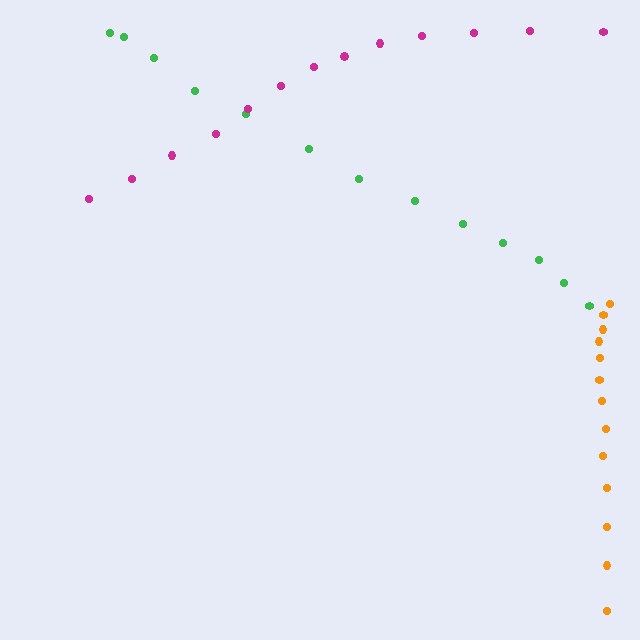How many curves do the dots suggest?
There are 3 distinct paths.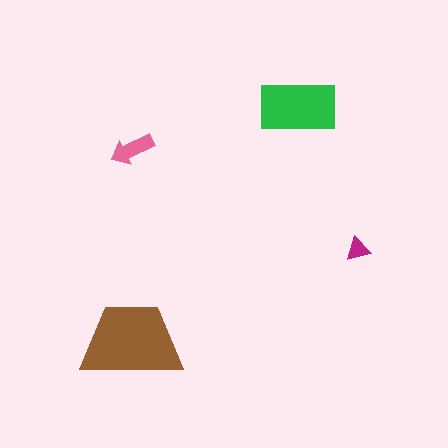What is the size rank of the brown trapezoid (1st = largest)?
1st.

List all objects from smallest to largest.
The magenta triangle, the pink arrow, the green rectangle, the brown trapezoid.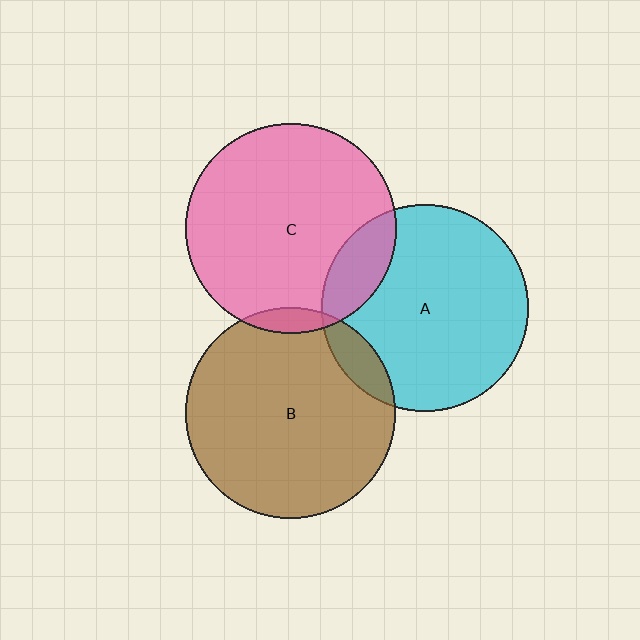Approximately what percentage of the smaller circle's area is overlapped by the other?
Approximately 5%.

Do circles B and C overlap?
Yes.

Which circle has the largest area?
Circle C (pink).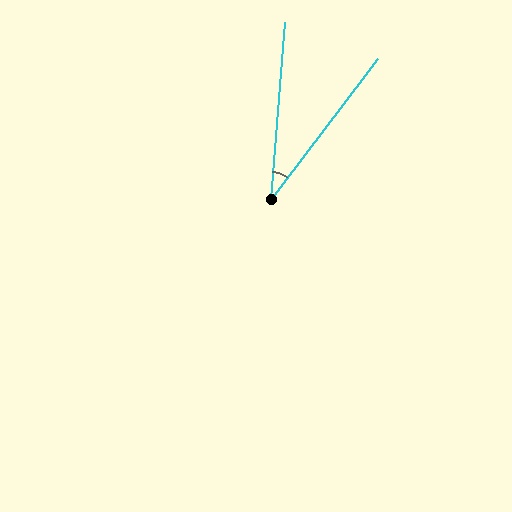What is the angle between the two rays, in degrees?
Approximately 33 degrees.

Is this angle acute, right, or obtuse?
It is acute.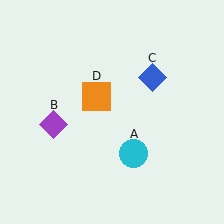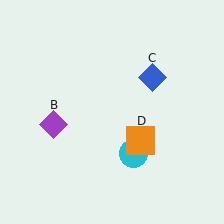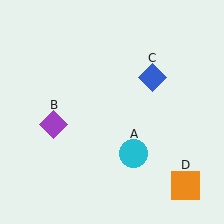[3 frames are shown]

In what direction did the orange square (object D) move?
The orange square (object D) moved down and to the right.